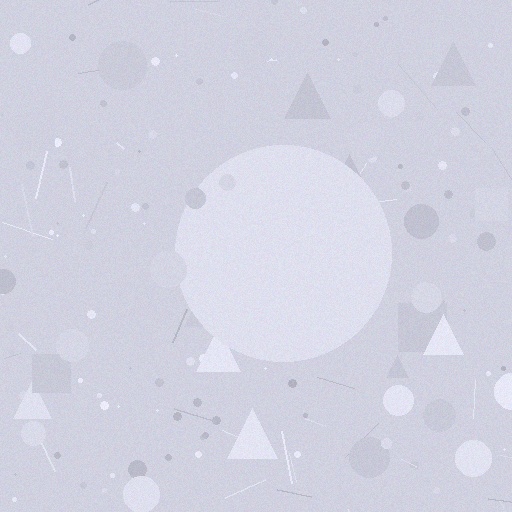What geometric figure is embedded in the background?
A circle is embedded in the background.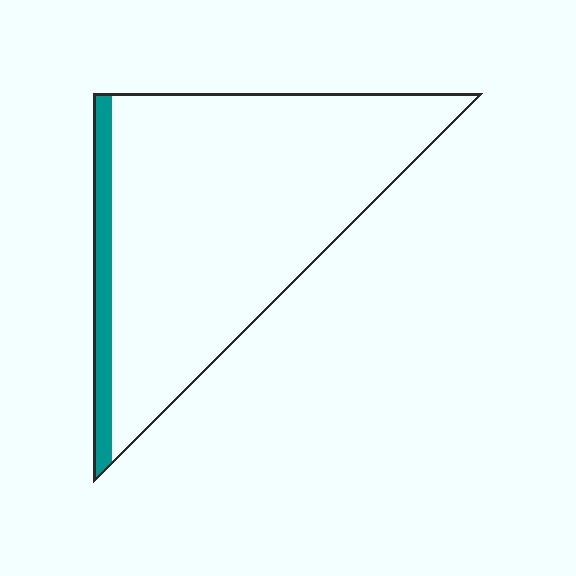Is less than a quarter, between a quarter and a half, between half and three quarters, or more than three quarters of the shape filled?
Less than a quarter.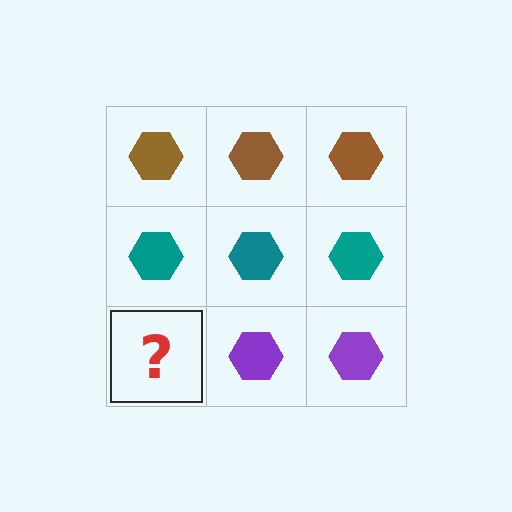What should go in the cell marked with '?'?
The missing cell should contain a purple hexagon.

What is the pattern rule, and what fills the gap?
The rule is that each row has a consistent color. The gap should be filled with a purple hexagon.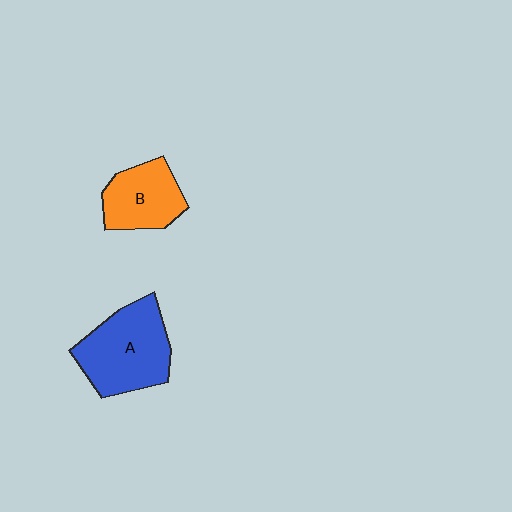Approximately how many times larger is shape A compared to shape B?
Approximately 1.4 times.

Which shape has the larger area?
Shape A (blue).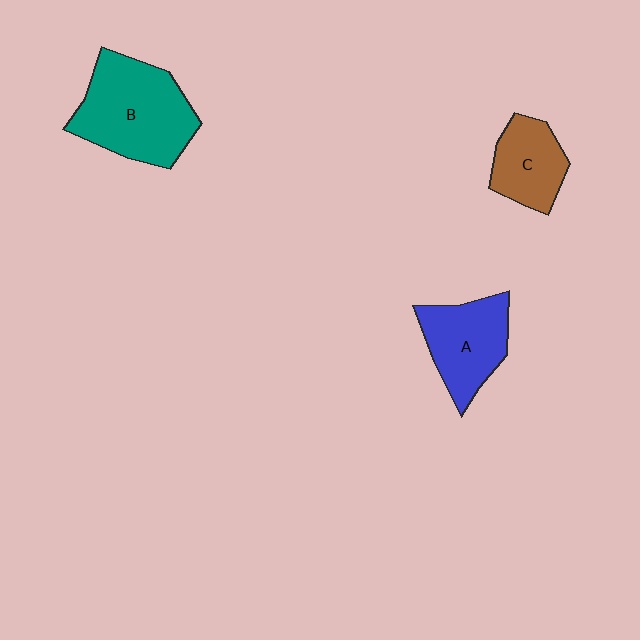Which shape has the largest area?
Shape B (teal).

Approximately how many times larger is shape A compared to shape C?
Approximately 1.3 times.